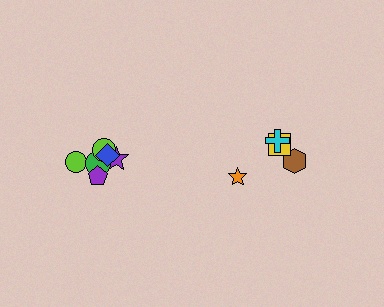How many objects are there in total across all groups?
There are 10 objects.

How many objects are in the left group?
There are 6 objects.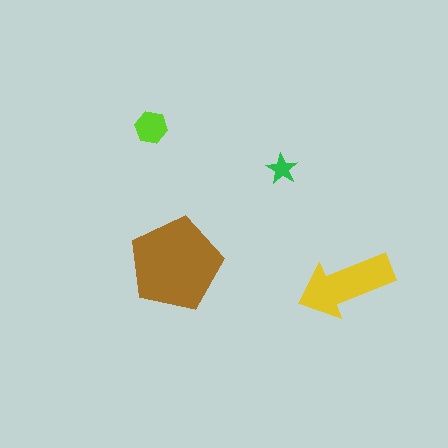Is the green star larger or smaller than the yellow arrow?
Smaller.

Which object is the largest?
The brown pentagon.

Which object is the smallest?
The green star.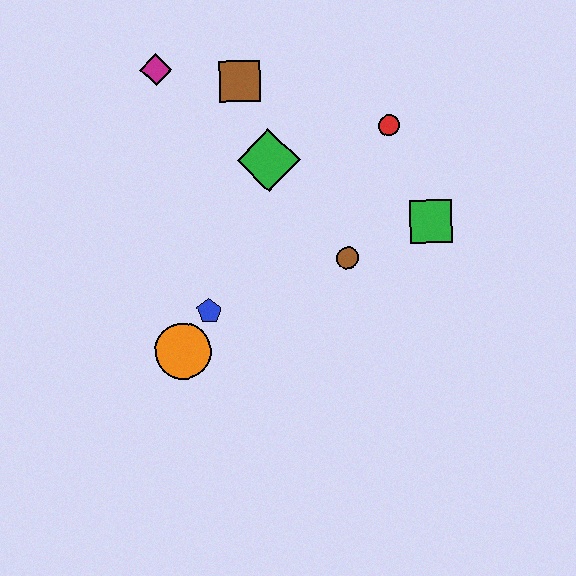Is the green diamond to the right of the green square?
No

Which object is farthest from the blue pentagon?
The red circle is farthest from the blue pentagon.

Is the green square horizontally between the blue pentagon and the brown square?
No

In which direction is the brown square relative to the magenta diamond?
The brown square is to the right of the magenta diamond.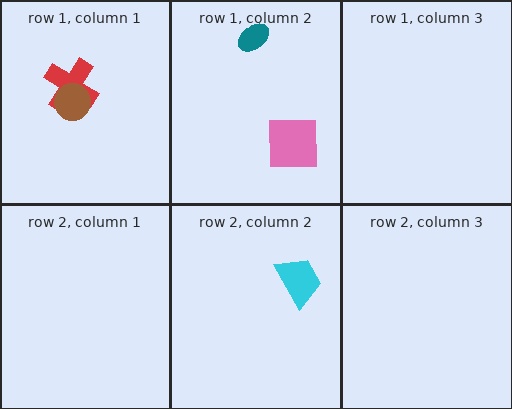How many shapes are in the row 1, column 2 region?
2.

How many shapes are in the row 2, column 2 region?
1.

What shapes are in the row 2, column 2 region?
The cyan trapezoid.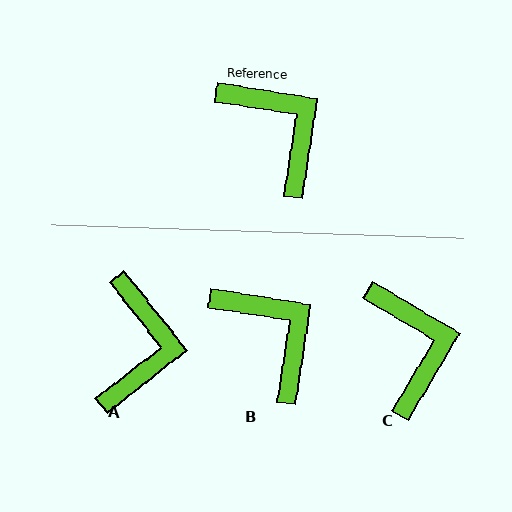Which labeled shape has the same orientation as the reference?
B.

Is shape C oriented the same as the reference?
No, it is off by about 22 degrees.